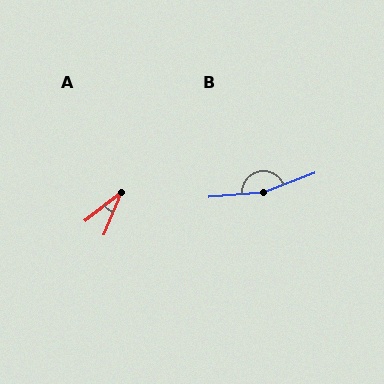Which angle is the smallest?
A, at approximately 30 degrees.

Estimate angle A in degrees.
Approximately 30 degrees.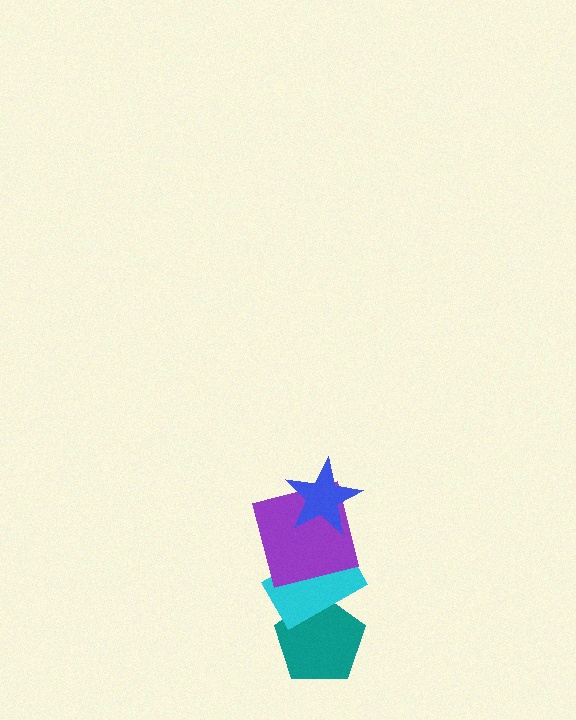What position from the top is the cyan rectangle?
The cyan rectangle is 3rd from the top.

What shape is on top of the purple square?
The blue star is on top of the purple square.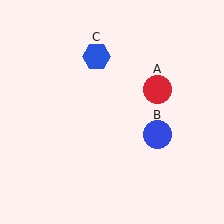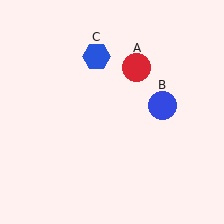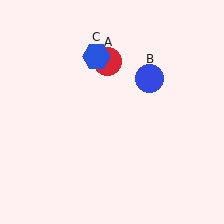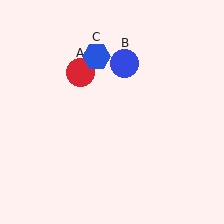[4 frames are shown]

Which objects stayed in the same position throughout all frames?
Blue hexagon (object C) remained stationary.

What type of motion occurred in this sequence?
The red circle (object A), blue circle (object B) rotated counterclockwise around the center of the scene.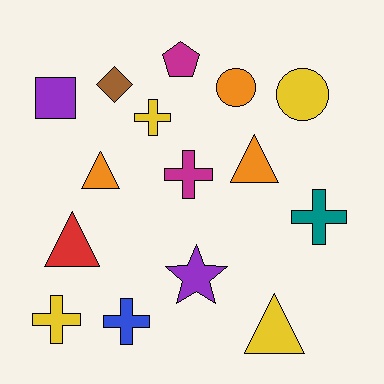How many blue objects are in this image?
There is 1 blue object.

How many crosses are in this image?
There are 5 crosses.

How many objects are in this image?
There are 15 objects.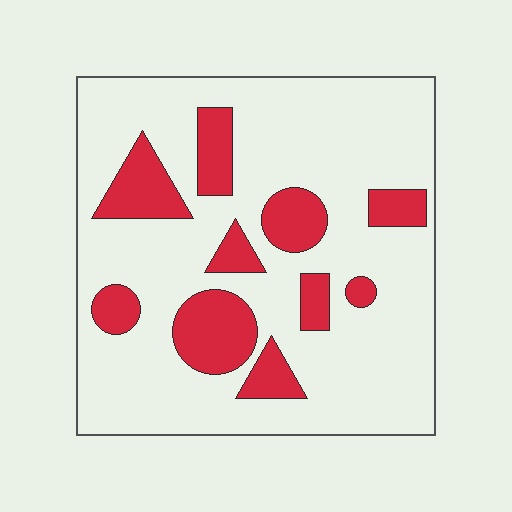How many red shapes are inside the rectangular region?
10.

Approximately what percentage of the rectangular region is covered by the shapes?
Approximately 20%.